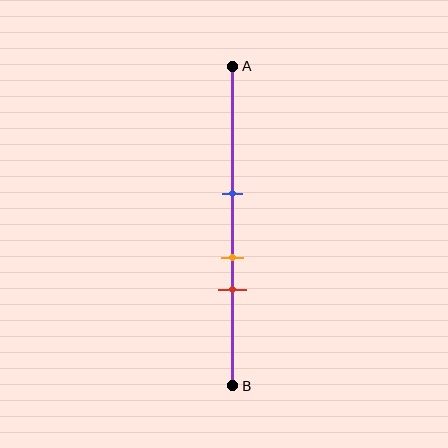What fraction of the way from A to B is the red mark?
The red mark is approximately 70% (0.7) of the way from A to B.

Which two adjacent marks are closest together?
The orange and red marks are the closest adjacent pair.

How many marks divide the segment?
There are 3 marks dividing the segment.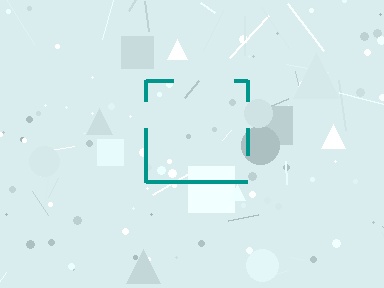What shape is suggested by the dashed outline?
The dashed outline suggests a square.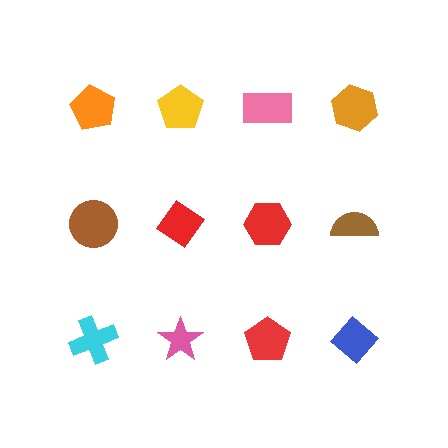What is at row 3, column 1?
A cyan cross.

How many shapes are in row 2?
4 shapes.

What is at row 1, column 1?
An orange pentagon.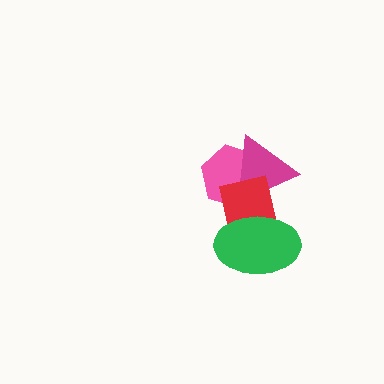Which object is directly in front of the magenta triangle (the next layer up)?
The red square is directly in front of the magenta triangle.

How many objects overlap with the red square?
3 objects overlap with the red square.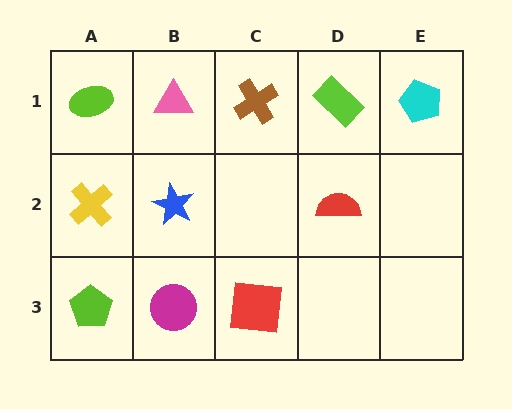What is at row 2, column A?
A yellow cross.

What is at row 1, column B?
A pink triangle.